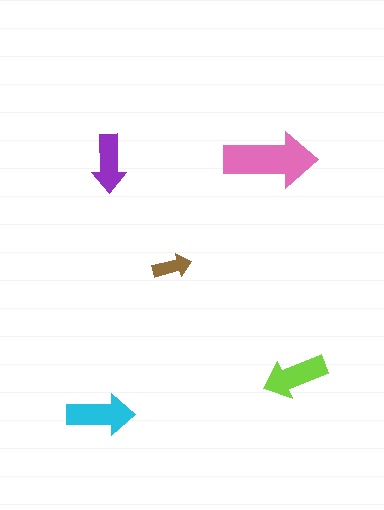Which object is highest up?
The pink arrow is topmost.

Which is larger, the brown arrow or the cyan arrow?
The cyan one.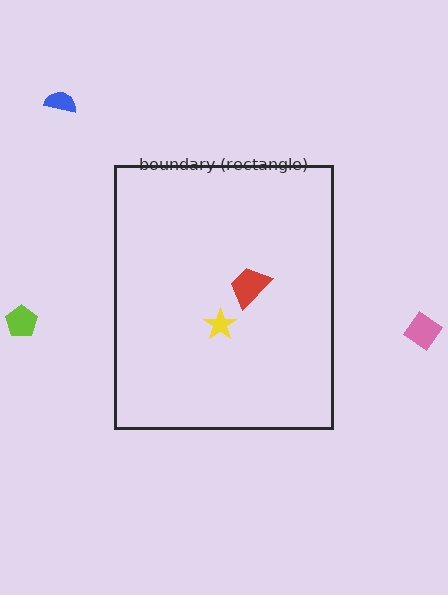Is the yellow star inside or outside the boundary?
Inside.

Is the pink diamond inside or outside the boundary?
Outside.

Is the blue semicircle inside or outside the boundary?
Outside.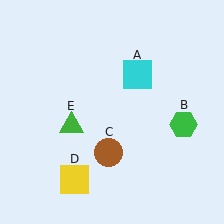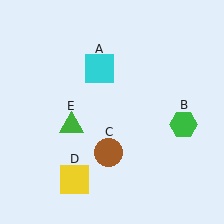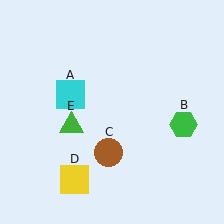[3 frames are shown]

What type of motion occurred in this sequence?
The cyan square (object A) rotated counterclockwise around the center of the scene.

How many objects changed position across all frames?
1 object changed position: cyan square (object A).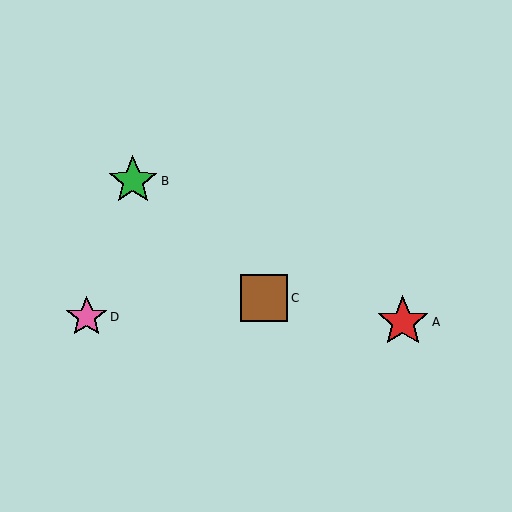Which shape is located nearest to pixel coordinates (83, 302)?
The pink star (labeled D) at (87, 317) is nearest to that location.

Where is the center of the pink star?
The center of the pink star is at (87, 317).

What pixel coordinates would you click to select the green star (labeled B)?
Click at (133, 181) to select the green star B.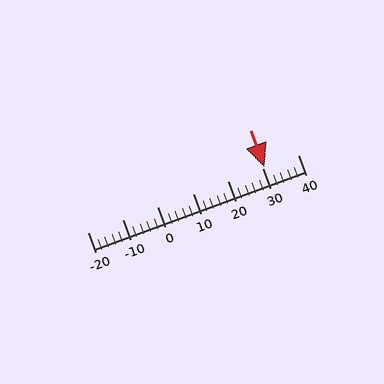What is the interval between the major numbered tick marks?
The major tick marks are spaced 10 units apart.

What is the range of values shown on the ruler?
The ruler shows values from -20 to 40.